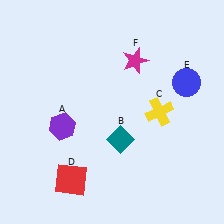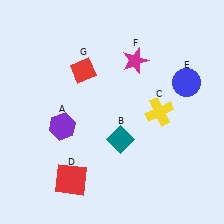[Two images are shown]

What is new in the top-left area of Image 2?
A red diamond (G) was added in the top-left area of Image 2.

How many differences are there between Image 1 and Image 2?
There is 1 difference between the two images.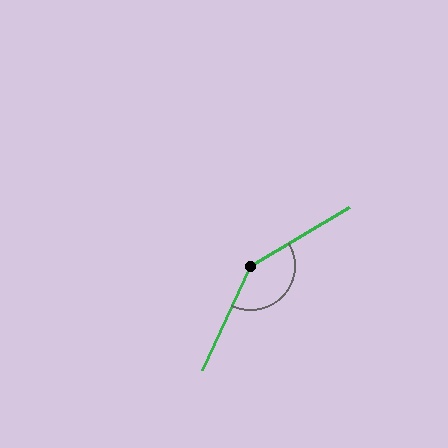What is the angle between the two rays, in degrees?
Approximately 146 degrees.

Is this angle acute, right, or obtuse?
It is obtuse.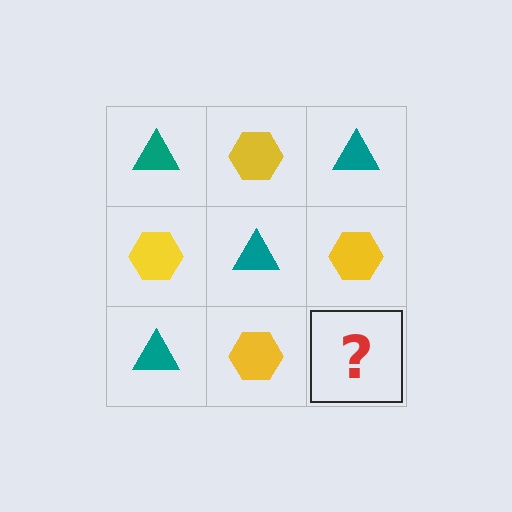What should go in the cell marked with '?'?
The missing cell should contain a teal triangle.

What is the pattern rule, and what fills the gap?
The rule is that it alternates teal triangle and yellow hexagon in a checkerboard pattern. The gap should be filled with a teal triangle.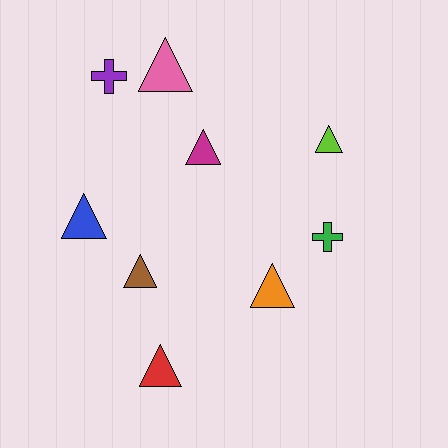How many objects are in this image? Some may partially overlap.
There are 9 objects.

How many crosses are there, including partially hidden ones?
There are 2 crosses.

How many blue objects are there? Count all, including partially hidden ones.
There is 1 blue object.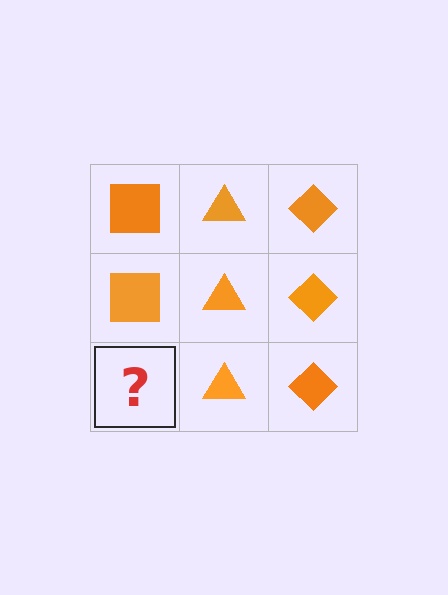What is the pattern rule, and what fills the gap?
The rule is that each column has a consistent shape. The gap should be filled with an orange square.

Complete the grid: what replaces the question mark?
The question mark should be replaced with an orange square.